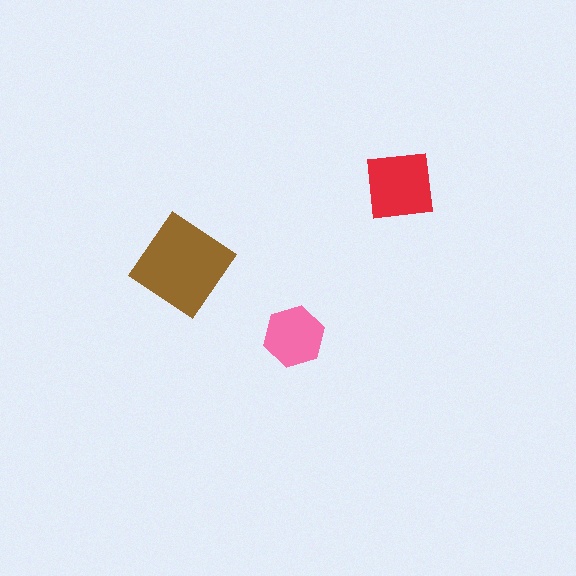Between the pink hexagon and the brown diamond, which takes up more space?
The brown diamond.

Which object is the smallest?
The pink hexagon.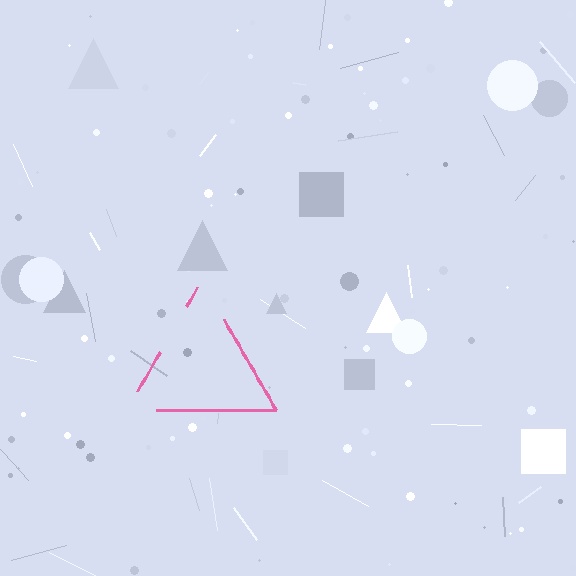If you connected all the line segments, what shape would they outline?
They would outline a triangle.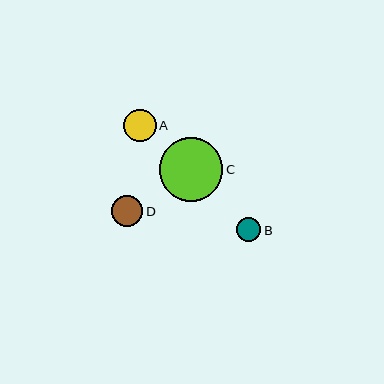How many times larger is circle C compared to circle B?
Circle C is approximately 2.7 times the size of circle B.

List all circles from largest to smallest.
From largest to smallest: C, A, D, B.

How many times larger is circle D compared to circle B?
Circle D is approximately 1.3 times the size of circle B.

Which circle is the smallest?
Circle B is the smallest with a size of approximately 24 pixels.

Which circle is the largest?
Circle C is the largest with a size of approximately 64 pixels.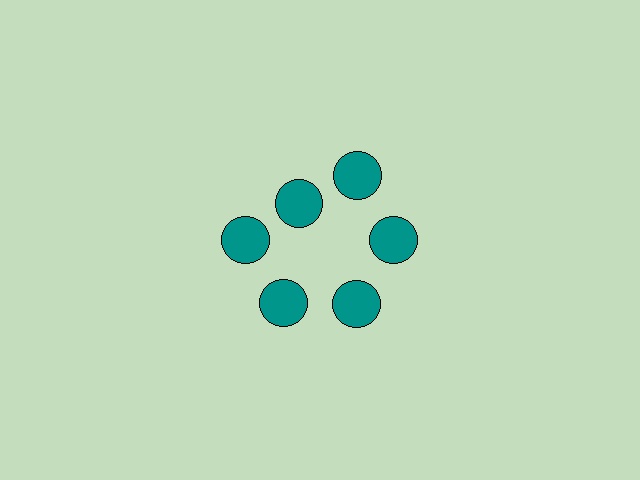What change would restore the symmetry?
The symmetry would be restored by moving it outward, back onto the ring so that all 6 circles sit at equal angles and equal distance from the center.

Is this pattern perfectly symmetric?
No. The 6 teal circles are arranged in a ring, but one element near the 11 o'clock position is pulled inward toward the center, breaking the 6-fold rotational symmetry.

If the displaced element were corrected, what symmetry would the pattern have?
It would have 6-fold rotational symmetry — the pattern would map onto itself every 60 degrees.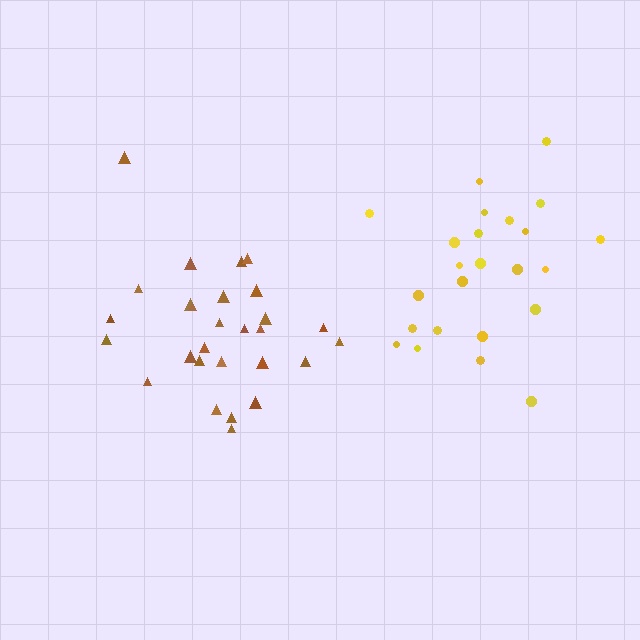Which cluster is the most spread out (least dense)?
Yellow.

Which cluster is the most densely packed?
Brown.